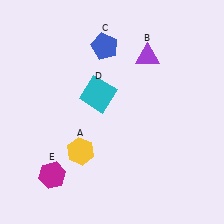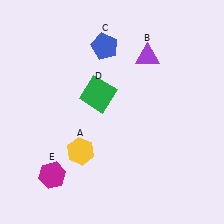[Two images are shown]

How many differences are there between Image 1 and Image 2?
There is 1 difference between the two images.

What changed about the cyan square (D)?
In Image 1, D is cyan. In Image 2, it changed to green.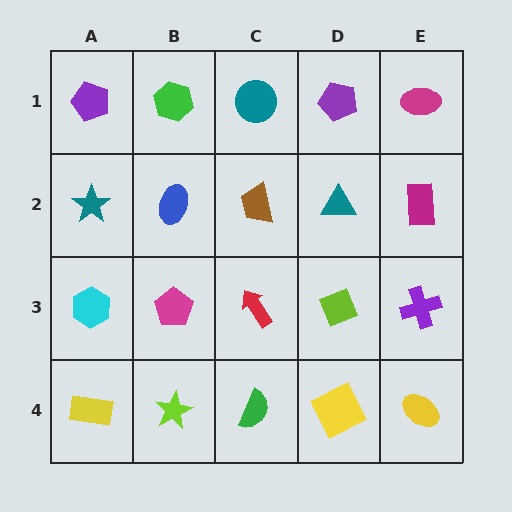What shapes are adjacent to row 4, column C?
A red arrow (row 3, column C), a lime star (row 4, column B), a yellow square (row 4, column D).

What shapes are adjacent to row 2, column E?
A magenta ellipse (row 1, column E), a purple cross (row 3, column E), a teal triangle (row 2, column D).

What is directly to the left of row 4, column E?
A yellow square.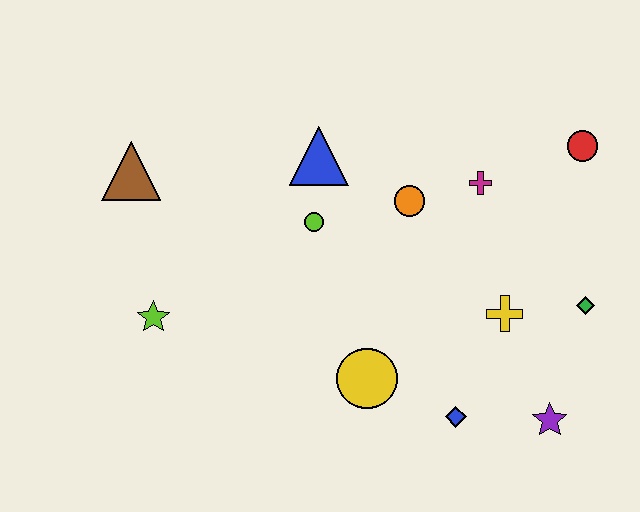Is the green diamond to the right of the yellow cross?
Yes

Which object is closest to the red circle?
The magenta cross is closest to the red circle.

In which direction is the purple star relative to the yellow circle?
The purple star is to the right of the yellow circle.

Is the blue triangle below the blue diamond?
No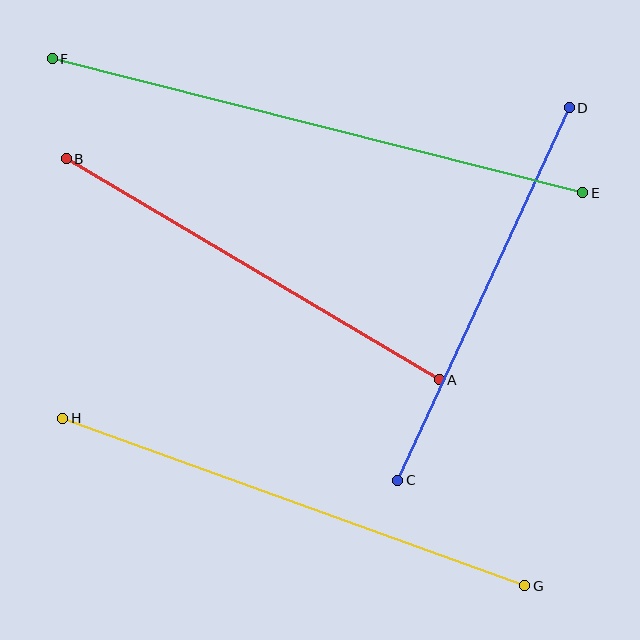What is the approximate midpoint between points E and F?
The midpoint is at approximately (318, 126) pixels.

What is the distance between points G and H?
The distance is approximately 491 pixels.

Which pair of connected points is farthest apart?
Points E and F are farthest apart.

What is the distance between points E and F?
The distance is approximately 547 pixels.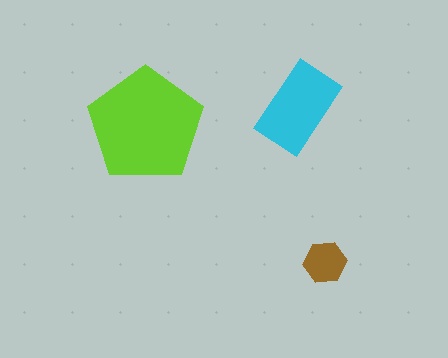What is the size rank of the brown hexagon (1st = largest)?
3rd.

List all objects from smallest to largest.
The brown hexagon, the cyan rectangle, the lime pentagon.